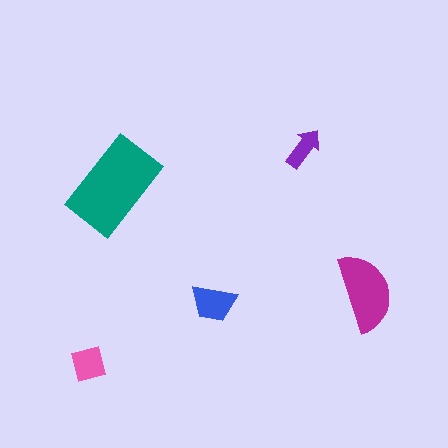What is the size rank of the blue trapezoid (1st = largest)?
3rd.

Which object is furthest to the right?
The magenta semicircle is rightmost.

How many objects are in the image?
There are 5 objects in the image.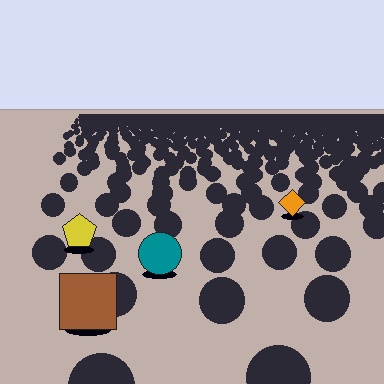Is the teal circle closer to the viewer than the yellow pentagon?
Yes. The teal circle is closer — you can tell from the texture gradient: the ground texture is coarser near it.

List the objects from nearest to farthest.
From nearest to farthest: the brown square, the teal circle, the yellow pentagon, the orange diamond.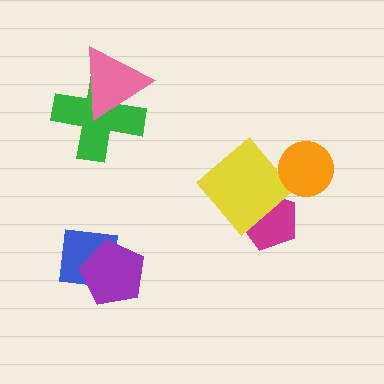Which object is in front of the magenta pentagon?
The yellow diamond is in front of the magenta pentagon.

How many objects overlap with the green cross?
1 object overlaps with the green cross.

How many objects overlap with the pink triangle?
1 object overlaps with the pink triangle.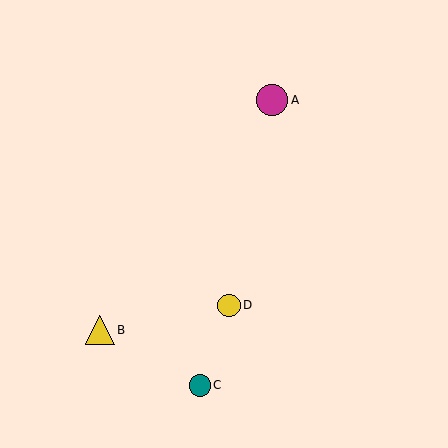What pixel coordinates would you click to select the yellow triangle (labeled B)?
Click at (100, 330) to select the yellow triangle B.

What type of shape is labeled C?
Shape C is a teal circle.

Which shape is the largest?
The magenta circle (labeled A) is the largest.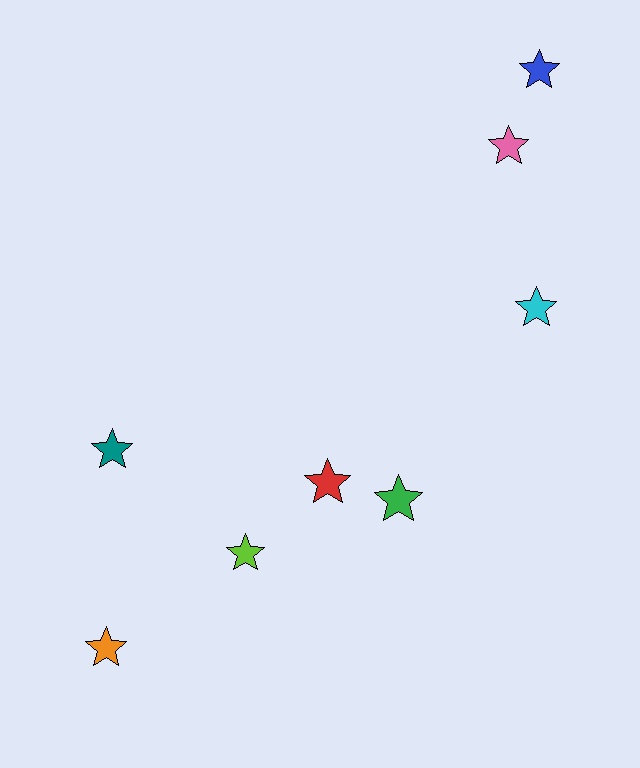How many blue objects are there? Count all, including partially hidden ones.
There is 1 blue object.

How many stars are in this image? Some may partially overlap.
There are 8 stars.